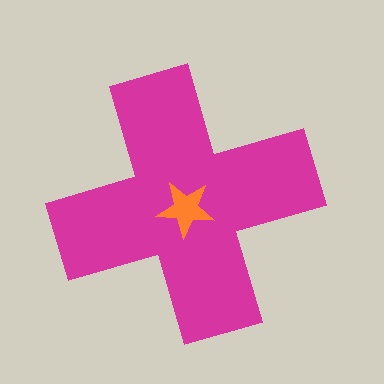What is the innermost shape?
The orange star.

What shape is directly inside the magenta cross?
The orange star.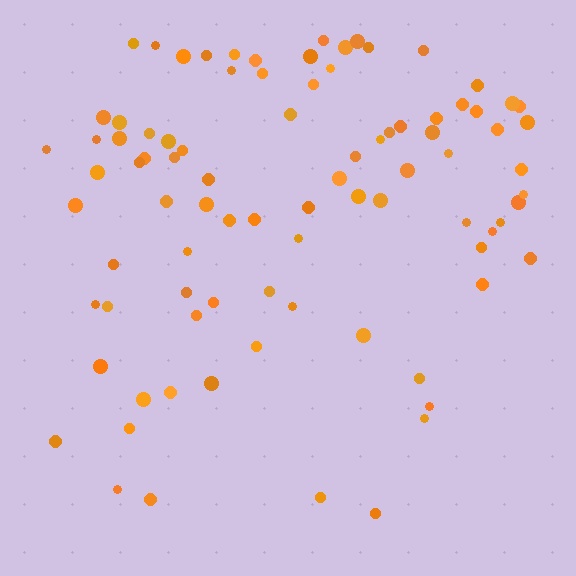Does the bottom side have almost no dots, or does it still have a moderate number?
Still a moderate number, just noticeably fewer than the top.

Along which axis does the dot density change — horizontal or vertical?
Vertical.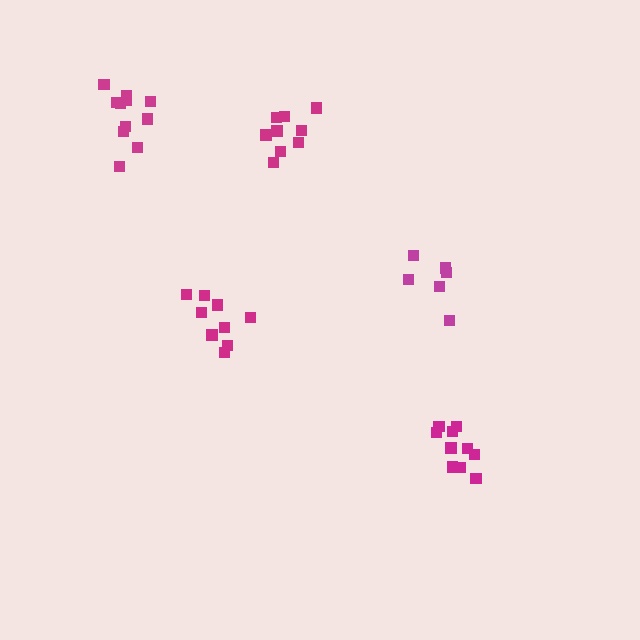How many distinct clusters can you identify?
There are 5 distinct clusters.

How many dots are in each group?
Group 1: 10 dots, Group 2: 9 dots, Group 3: 6 dots, Group 4: 9 dots, Group 5: 11 dots (45 total).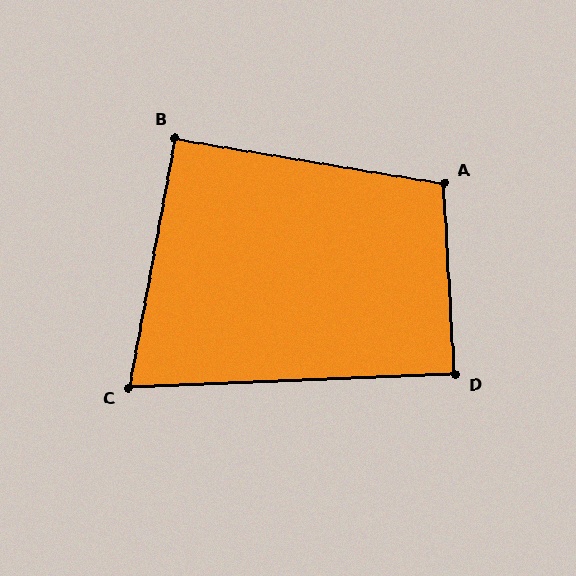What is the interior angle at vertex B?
Approximately 91 degrees (approximately right).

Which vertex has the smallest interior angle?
C, at approximately 77 degrees.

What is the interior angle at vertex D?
Approximately 89 degrees (approximately right).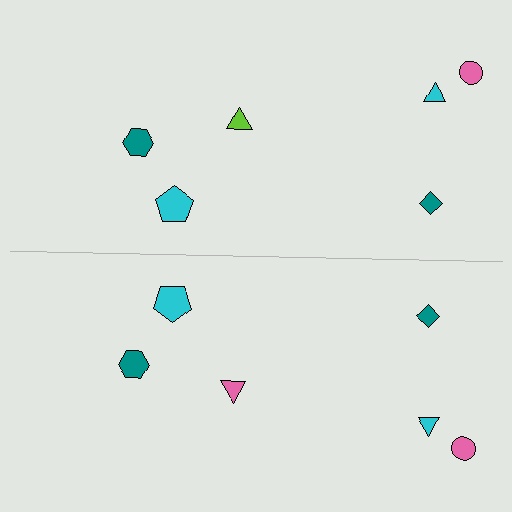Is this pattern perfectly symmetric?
No, the pattern is not perfectly symmetric. The pink triangle on the bottom side breaks the symmetry — its mirror counterpart is lime.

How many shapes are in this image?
There are 12 shapes in this image.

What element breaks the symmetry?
The pink triangle on the bottom side breaks the symmetry — its mirror counterpart is lime.